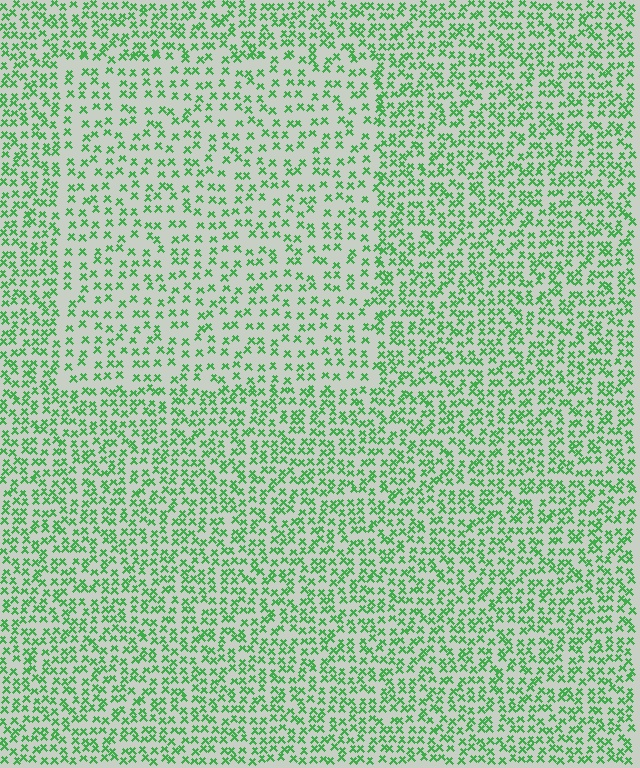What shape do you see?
I see a rectangle.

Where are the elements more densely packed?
The elements are more densely packed outside the rectangle boundary.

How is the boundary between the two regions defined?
The boundary is defined by a change in element density (approximately 1.7x ratio). All elements are the same color, size, and shape.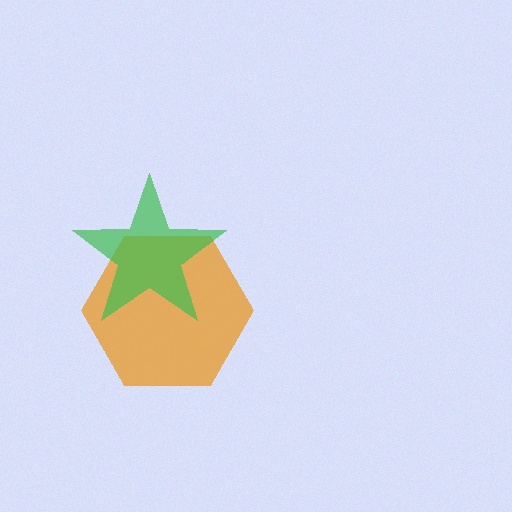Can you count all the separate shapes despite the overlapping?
Yes, there are 2 separate shapes.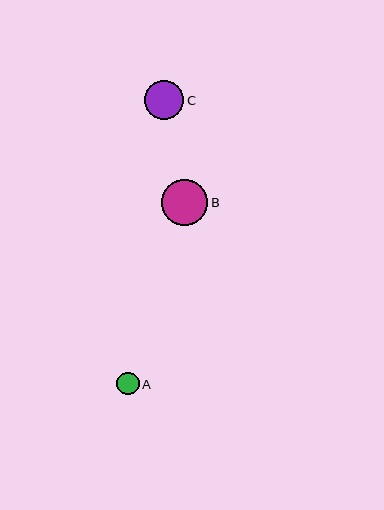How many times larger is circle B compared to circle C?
Circle B is approximately 1.2 times the size of circle C.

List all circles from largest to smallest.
From largest to smallest: B, C, A.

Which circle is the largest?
Circle B is the largest with a size of approximately 46 pixels.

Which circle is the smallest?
Circle A is the smallest with a size of approximately 22 pixels.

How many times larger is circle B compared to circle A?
Circle B is approximately 2.1 times the size of circle A.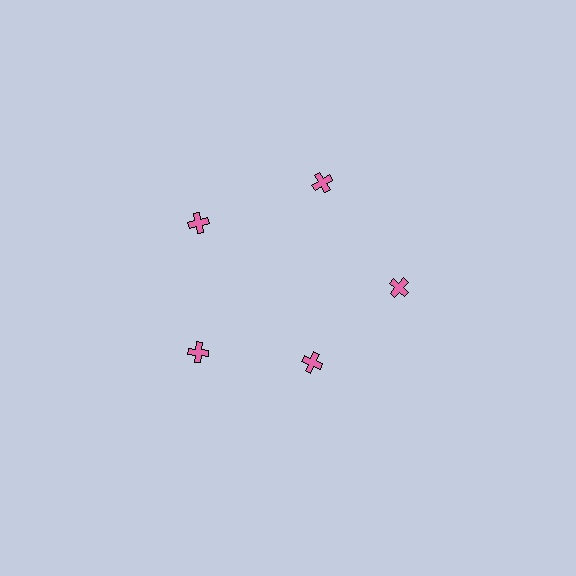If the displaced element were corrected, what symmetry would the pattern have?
It would have 5-fold rotational symmetry — the pattern would map onto itself every 72 degrees.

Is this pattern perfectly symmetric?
No. The 5 pink crosses are arranged in a ring, but one element near the 5 o'clock position is pulled inward toward the center, breaking the 5-fold rotational symmetry.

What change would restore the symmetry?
The symmetry would be restored by moving it outward, back onto the ring so that all 5 crosses sit at equal angles and equal distance from the center.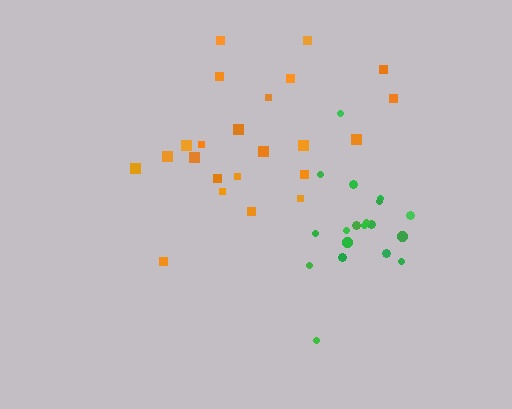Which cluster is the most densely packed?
Green.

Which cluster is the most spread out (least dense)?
Orange.